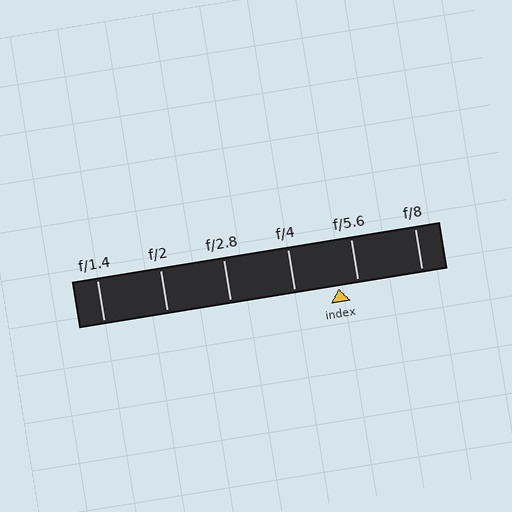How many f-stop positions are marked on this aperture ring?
There are 6 f-stop positions marked.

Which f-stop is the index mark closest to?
The index mark is closest to f/5.6.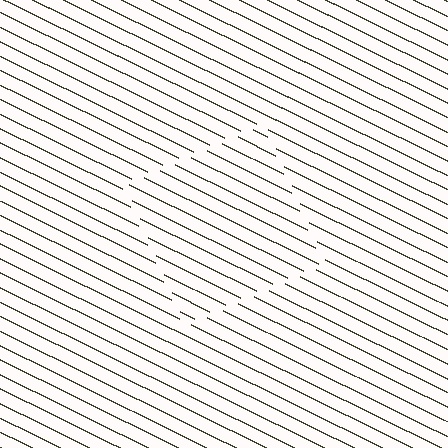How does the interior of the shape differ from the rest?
The interior of the shape contains the same grating, shifted by half a period — the contour is defined by the phase discontinuity where line-ends from the inner and outer gratings abut.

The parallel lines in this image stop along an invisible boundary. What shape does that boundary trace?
An illusory square. The interior of the shape contains the same grating, shifted by half a period — the contour is defined by the phase discontinuity where line-ends from the inner and outer gratings abut.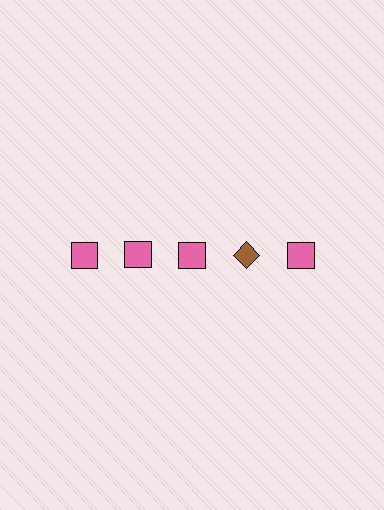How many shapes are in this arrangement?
There are 5 shapes arranged in a grid pattern.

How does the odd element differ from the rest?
It differs in both color (brown instead of pink) and shape (diamond instead of square).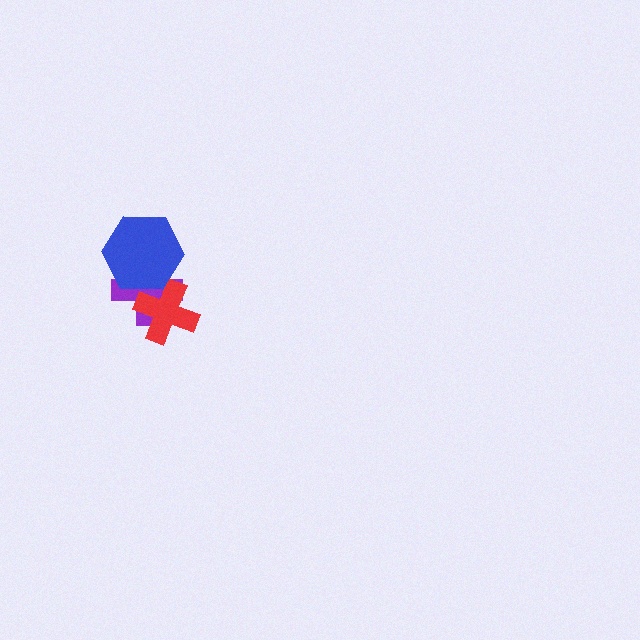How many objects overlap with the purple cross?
2 objects overlap with the purple cross.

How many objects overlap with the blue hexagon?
2 objects overlap with the blue hexagon.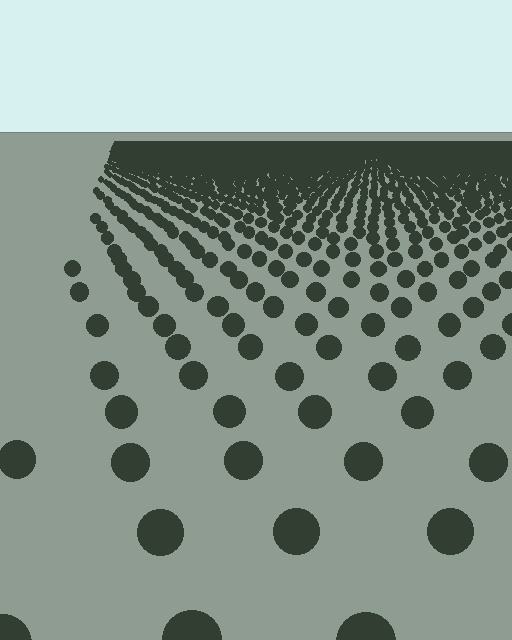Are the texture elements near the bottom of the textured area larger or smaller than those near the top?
Larger. Near the bottom, elements are closer to the viewer and appear at a bigger on-screen size.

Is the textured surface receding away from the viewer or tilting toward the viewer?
The surface is receding away from the viewer. Texture elements get smaller and denser toward the top.